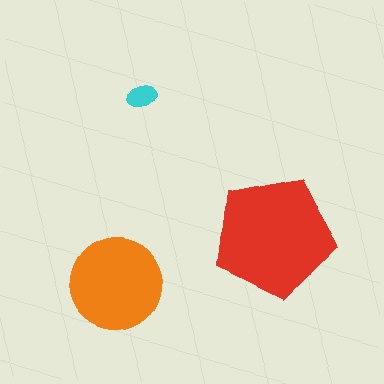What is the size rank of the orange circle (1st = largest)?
2nd.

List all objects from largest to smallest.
The red pentagon, the orange circle, the cyan ellipse.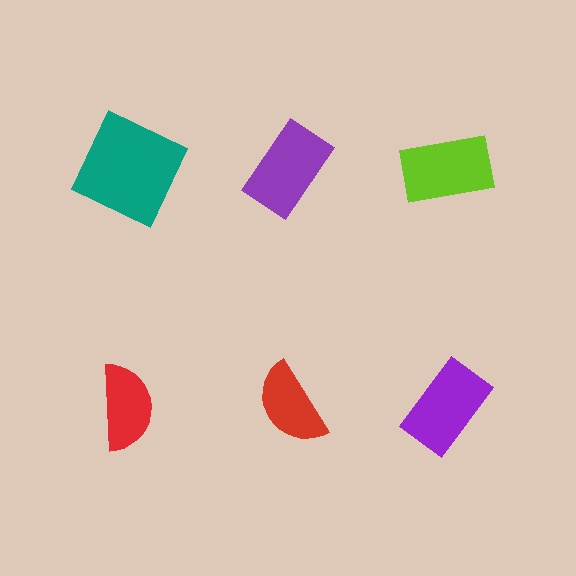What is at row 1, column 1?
A teal square.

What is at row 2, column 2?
A red semicircle.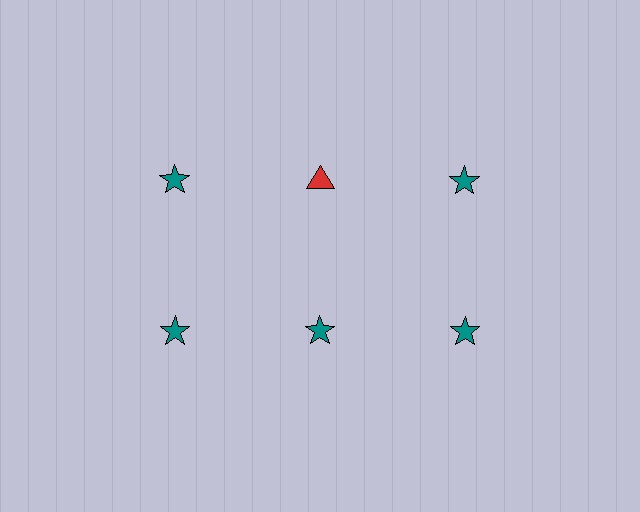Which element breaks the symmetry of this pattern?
The red triangle in the top row, second from left column breaks the symmetry. All other shapes are teal stars.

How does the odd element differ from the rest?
It differs in both color (red instead of teal) and shape (triangle instead of star).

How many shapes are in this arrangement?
There are 6 shapes arranged in a grid pattern.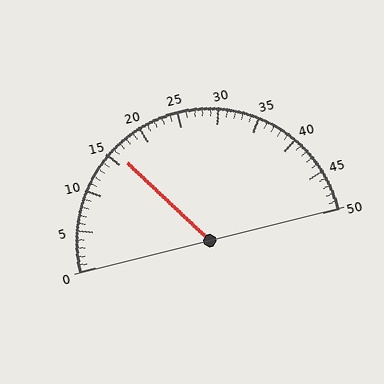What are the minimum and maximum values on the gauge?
The gauge ranges from 0 to 50.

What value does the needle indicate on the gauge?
The needle indicates approximately 16.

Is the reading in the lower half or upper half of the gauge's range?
The reading is in the lower half of the range (0 to 50).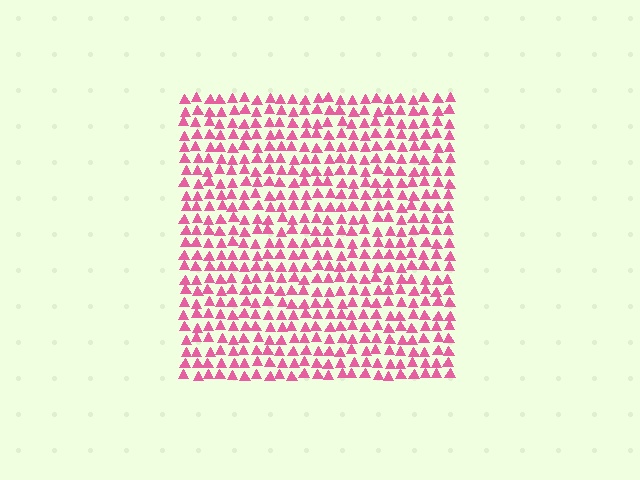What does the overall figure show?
The overall figure shows a square.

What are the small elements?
The small elements are triangles.